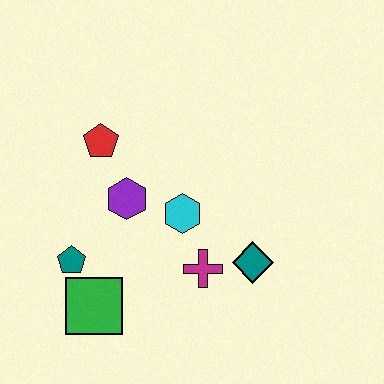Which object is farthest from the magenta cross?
The red pentagon is farthest from the magenta cross.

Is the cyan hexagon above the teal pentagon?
Yes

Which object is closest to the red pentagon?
The purple hexagon is closest to the red pentagon.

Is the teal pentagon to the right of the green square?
No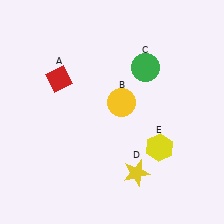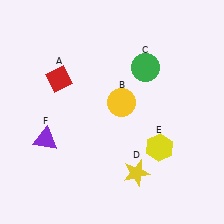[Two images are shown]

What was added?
A purple triangle (F) was added in Image 2.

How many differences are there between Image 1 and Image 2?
There is 1 difference between the two images.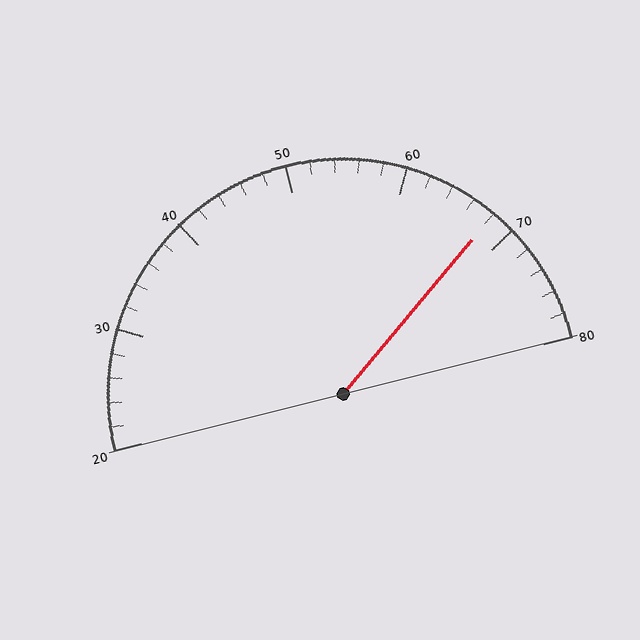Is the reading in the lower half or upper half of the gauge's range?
The reading is in the upper half of the range (20 to 80).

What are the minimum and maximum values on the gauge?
The gauge ranges from 20 to 80.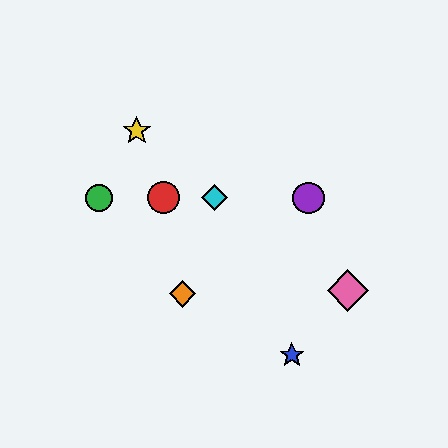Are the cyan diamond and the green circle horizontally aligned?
Yes, both are at y≈198.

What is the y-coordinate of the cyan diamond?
The cyan diamond is at y≈198.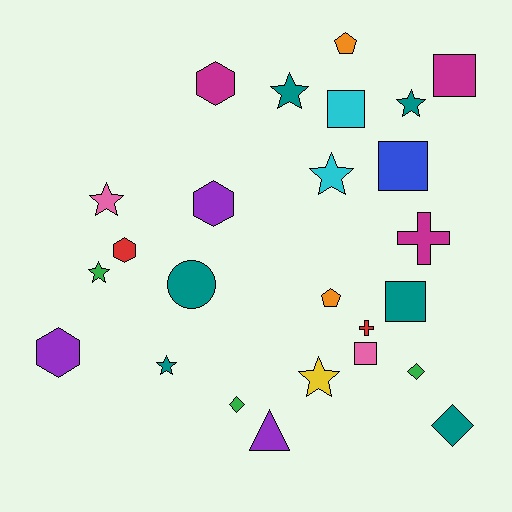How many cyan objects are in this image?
There are 2 cyan objects.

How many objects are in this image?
There are 25 objects.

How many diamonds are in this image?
There are 3 diamonds.